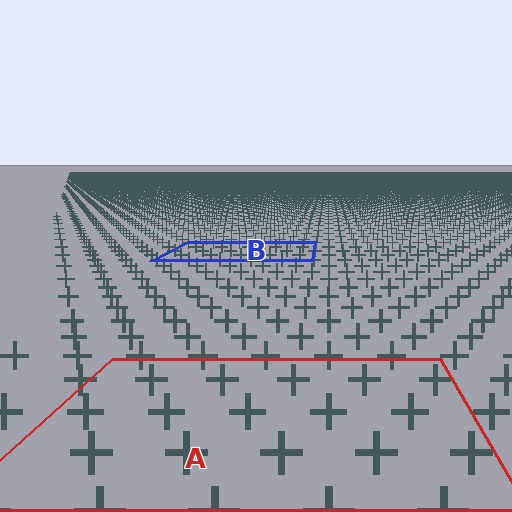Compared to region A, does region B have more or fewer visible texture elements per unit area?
Region B has more texture elements per unit area — they are packed more densely because it is farther away.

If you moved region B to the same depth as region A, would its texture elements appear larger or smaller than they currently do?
They would appear larger. At a closer depth, the same texture elements are projected at a bigger on-screen size.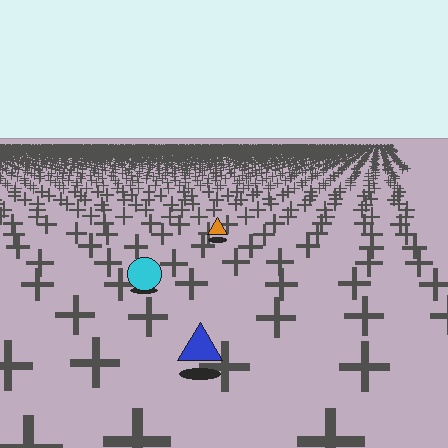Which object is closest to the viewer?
The blue triangle is closest. The texture marks near it are larger and more spread out.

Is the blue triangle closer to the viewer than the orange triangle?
Yes. The blue triangle is closer — you can tell from the texture gradient: the ground texture is coarser near it.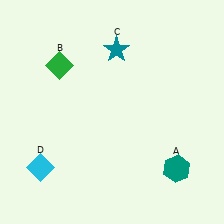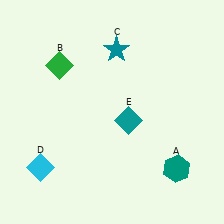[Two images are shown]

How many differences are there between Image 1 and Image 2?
There is 1 difference between the two images.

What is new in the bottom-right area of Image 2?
A teal diamond (E) was added in the bottom-right area of Image 2.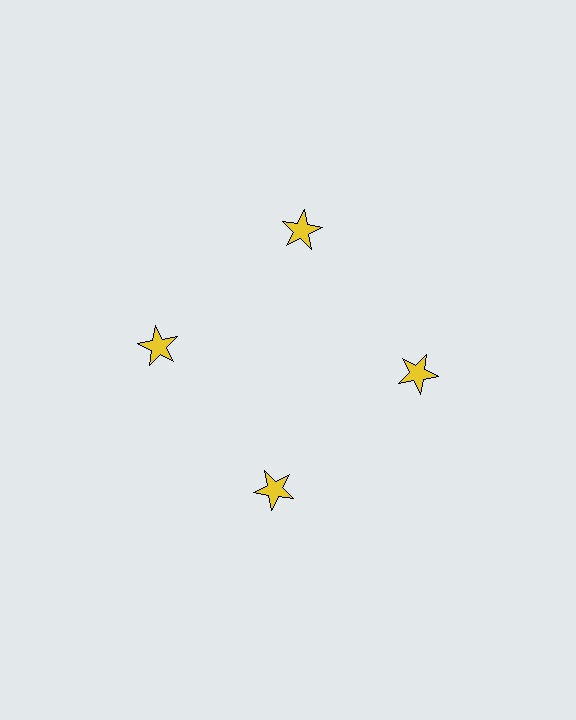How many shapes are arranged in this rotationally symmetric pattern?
There are 4 shapes, arranged in 4 groups of 1.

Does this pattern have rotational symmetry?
Yes, this pattern has 4-fold rotational symmetry. It looks the same after rotating 90 degrees around the center.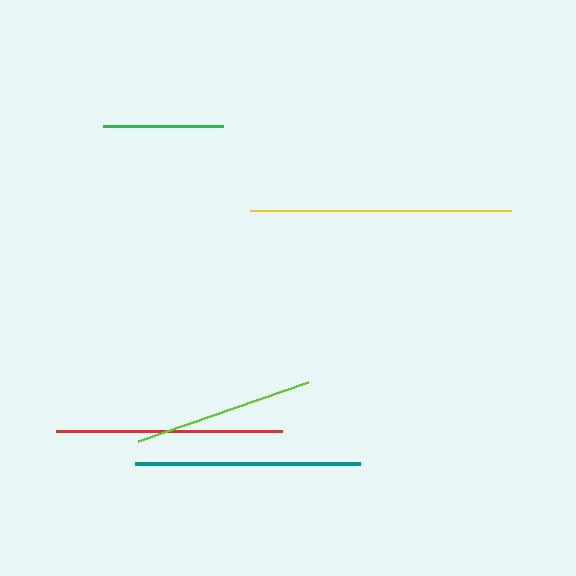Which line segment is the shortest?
The green line is the shortest at approximately 120 pixels.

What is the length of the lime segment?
The lime segment is approximately 181 pixels long.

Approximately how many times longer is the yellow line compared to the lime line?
The yellow line is approximately 1.4 times the length of the lime line.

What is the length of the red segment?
The red segment is approximately 227 pixels long.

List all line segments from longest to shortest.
From longest to shortest: yellow, red, teal, lime, green.